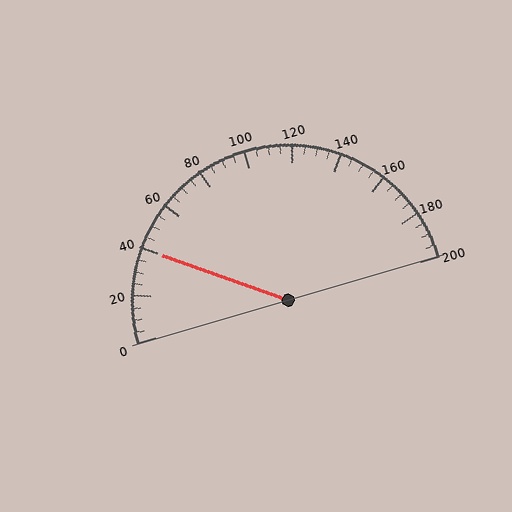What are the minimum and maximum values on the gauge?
The gauge ranges from 0 to 200.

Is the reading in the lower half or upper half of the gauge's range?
The reading is in the lower half of the range (0 to 200).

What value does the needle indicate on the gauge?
The needle indicates approximately 40.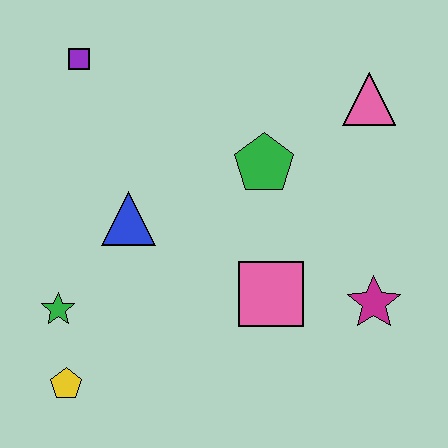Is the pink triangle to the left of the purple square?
No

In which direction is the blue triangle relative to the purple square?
The blue triangle is below the purple square.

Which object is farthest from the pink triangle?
The yellow pentagon is farthest from the pink triangle.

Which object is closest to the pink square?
The magenta star is closest to the pink square.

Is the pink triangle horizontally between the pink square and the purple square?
No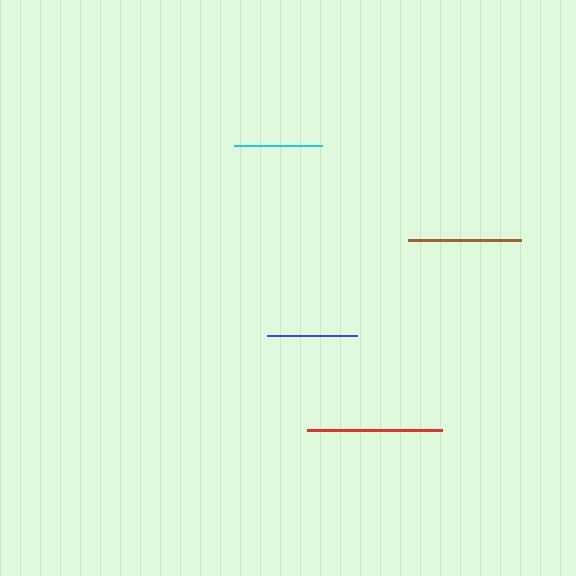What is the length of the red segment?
The red segment is approximately 135 pixels long.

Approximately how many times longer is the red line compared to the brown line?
The red line is approximately 1.2 times the length of the brown line.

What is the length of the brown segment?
The brown segment is approximately 112 pixels long.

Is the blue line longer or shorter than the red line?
The red line is longer than the blue line.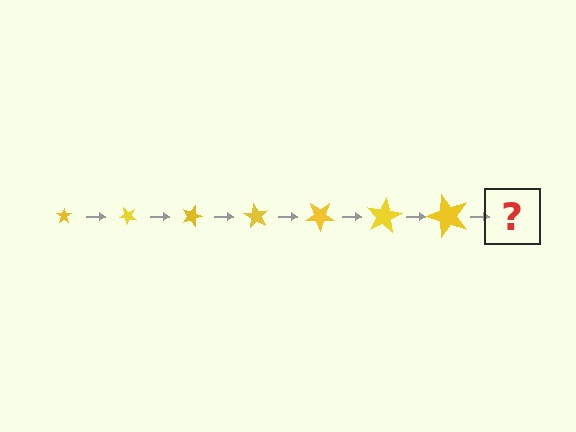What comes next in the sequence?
The next element should be a star, larger than the previous one and rotated 315 degrees from the start.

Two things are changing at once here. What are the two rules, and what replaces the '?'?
The two rules are that the star grows larger each step and it rotates 45 degrees each step. The '?' should be a star, larger than the previous one and rotated 315 degrees from the start.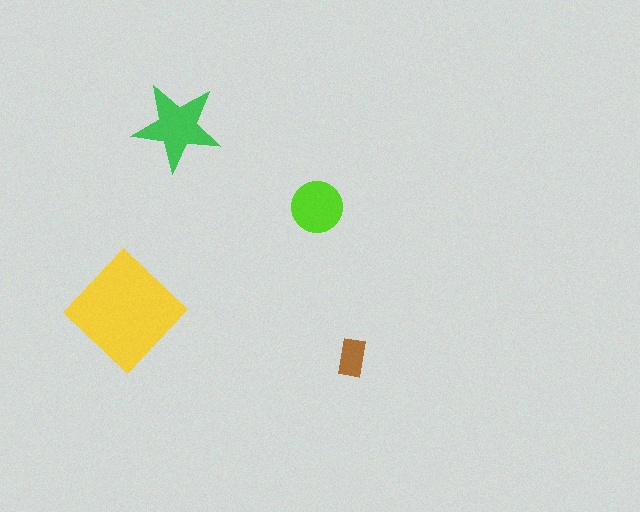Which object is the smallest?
The brown rectangle.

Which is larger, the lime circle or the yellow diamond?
The yellow diamond.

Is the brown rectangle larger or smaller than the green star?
Smaller.